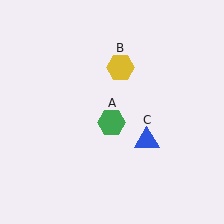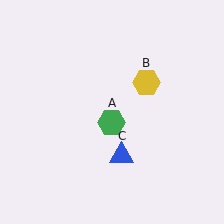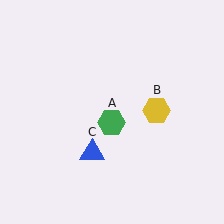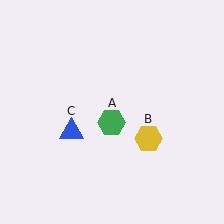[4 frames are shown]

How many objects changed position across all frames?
2 objects changed position: yellow hexagon (object B), blue triangle (object C).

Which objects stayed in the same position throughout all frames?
Green hexagon (object A) remained stationary.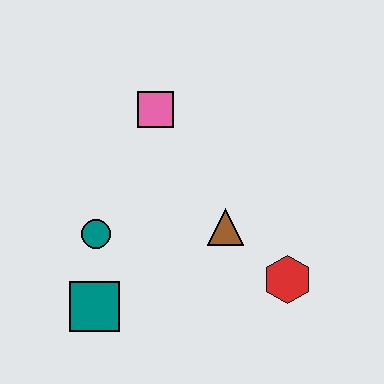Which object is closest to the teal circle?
The teal square is closest to the teal circle.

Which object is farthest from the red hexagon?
The pink square is farthest from the red hexagon.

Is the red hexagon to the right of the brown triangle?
Yes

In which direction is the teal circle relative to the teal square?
The teal circle is above the teal square.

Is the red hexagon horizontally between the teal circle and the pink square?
No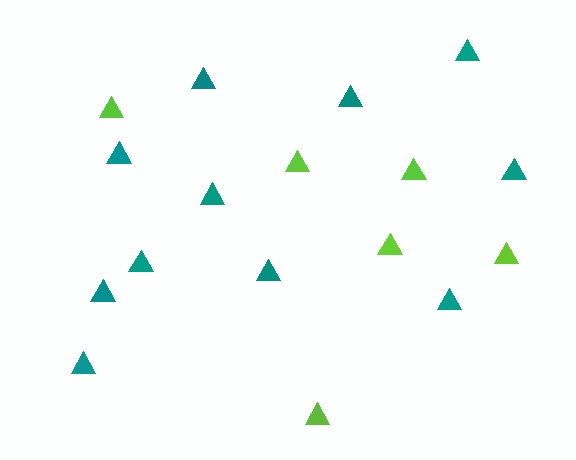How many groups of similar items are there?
There are 2 groups: one group of lime triangles (6) and one group of teal triangles (11).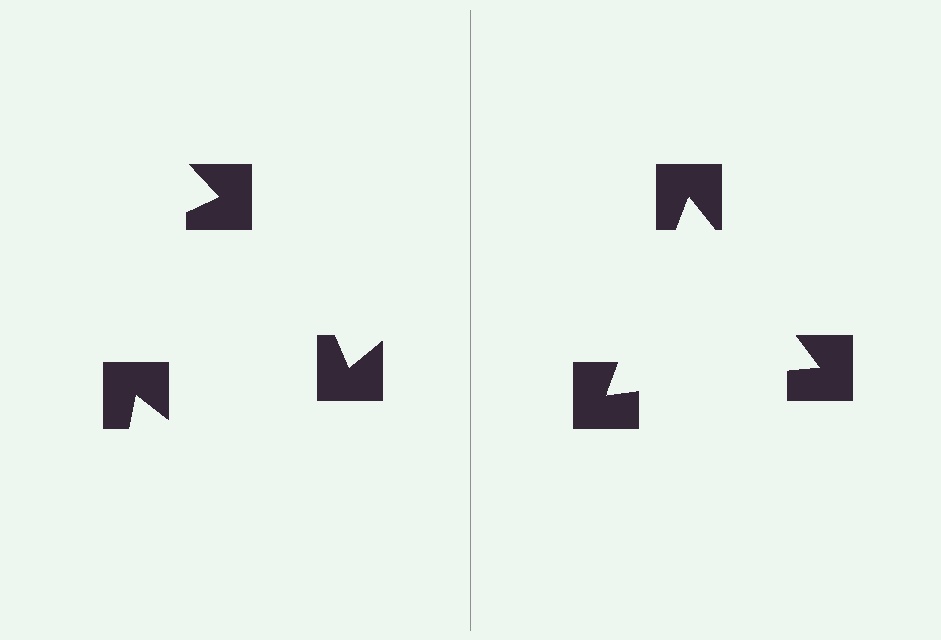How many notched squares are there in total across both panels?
6 — 3 on each side.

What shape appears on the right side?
An illusory triangle.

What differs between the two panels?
The notched squares are positioned identically on both sides; only the wedge orientations differ. On the right they align to a triangle; on the left they are misaligned.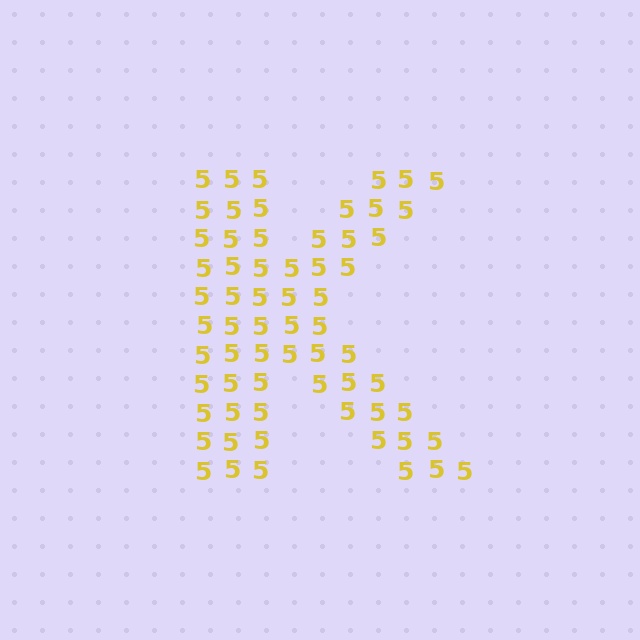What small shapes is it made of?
It is made of small digit 5's.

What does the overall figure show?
The overall figure shows the letter K.